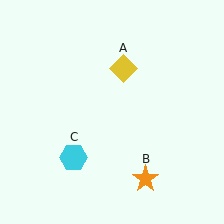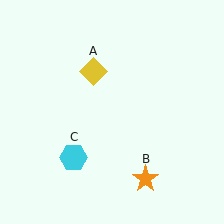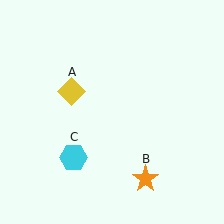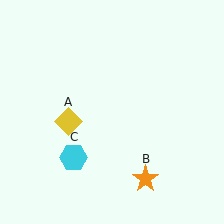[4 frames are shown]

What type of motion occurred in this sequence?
The yellow diamond (object A) rotated counterclockwise around the center of the scene.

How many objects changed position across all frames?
1 object changed position: yellow diamond (object A).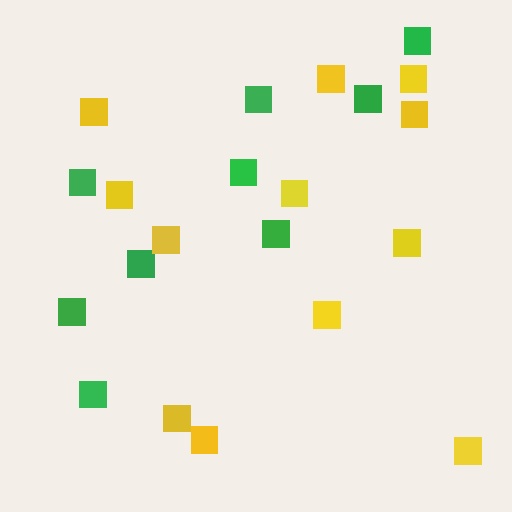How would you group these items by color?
There are 2 groups: one group of green squares (9) and one group of yellow squares (12).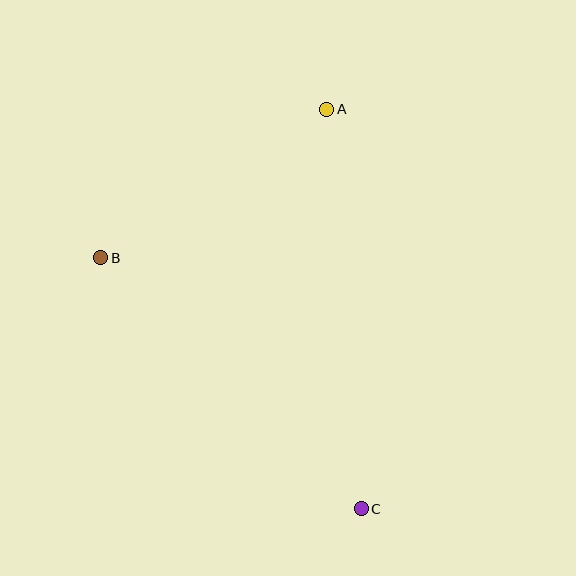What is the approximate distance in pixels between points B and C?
The distance between B and C is approximately 362 pixels.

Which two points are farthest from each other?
Points A and C are farthest from each other.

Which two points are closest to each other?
Points A and B are closest to each other.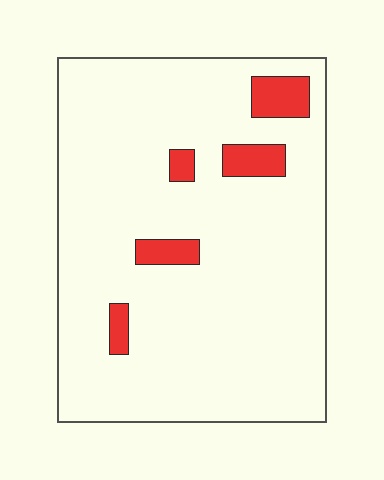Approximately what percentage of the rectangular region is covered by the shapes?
Approximately 10%.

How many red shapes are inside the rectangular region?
5.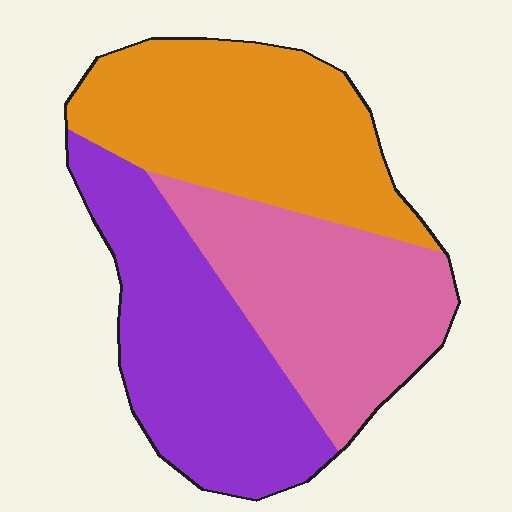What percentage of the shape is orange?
Orange covers about 35% of the shape.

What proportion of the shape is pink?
Pink takes up about one third (1/3) of the shape.